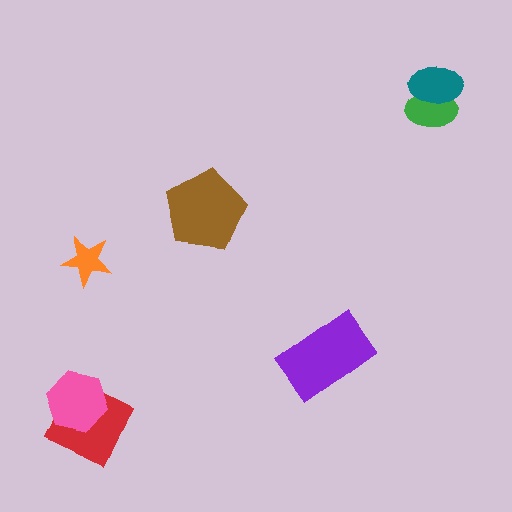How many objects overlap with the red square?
1 object overlaps with the red square.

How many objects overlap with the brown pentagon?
0 objects overlap with the brown pentagon.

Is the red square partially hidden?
Yes, it is partially covered by another shape.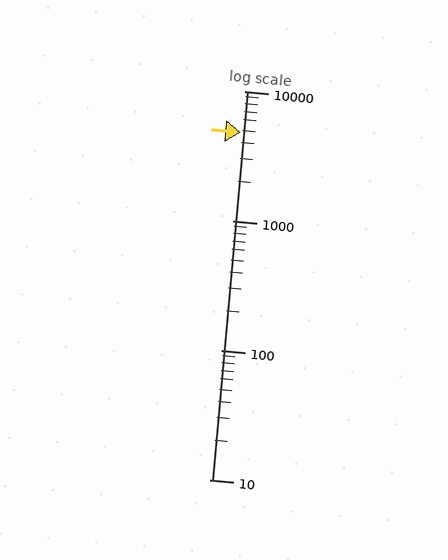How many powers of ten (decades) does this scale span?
The scale spans 3 decades, from 10 to 10000.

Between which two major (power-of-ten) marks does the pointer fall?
The pointer is between 1000 and 10000.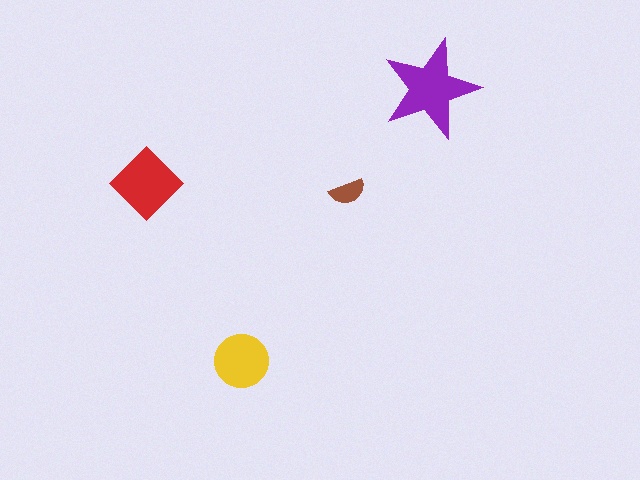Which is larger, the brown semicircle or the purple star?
The purple star.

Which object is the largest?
The purple star.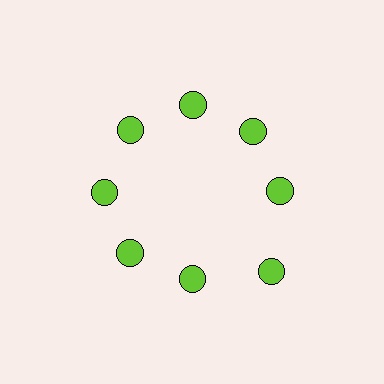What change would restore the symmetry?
The symmetry would be restored by moving it inward, back onto the ring so that all 8 circles sit at equal angles and equal distance from the center.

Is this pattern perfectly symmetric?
No. The 8 lime circles are arranged in a ring, but one element near the 4 o'clock position is pushed outward from the center, breaking the 8-fold rotational symmetry.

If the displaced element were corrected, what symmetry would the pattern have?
It would have 8-fold rotational symmetry — the pattern would map onto itself every 45 degrees.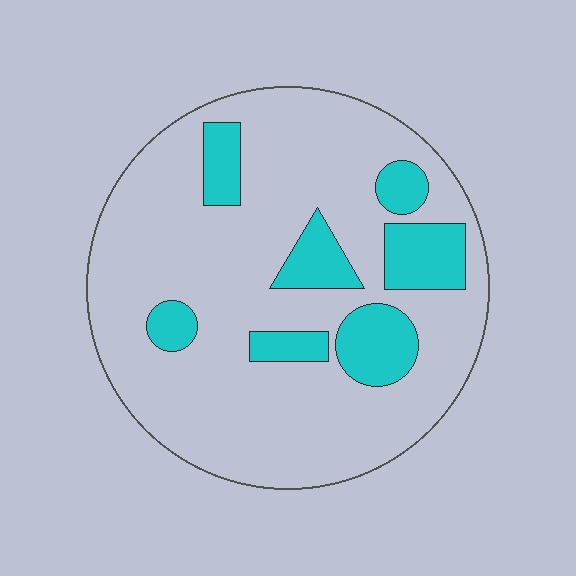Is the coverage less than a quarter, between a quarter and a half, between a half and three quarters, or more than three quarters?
Less than a quarter.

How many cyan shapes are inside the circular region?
7.